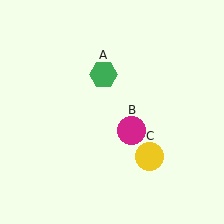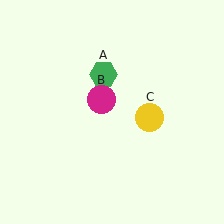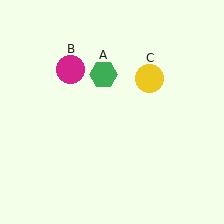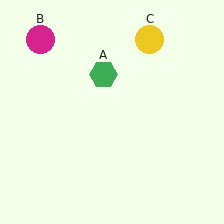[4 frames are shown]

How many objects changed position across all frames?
2 objects changed position: magenta circle (object B), yellow circle (object C).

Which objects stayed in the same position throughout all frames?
Green hexagon (object A) remained stationary.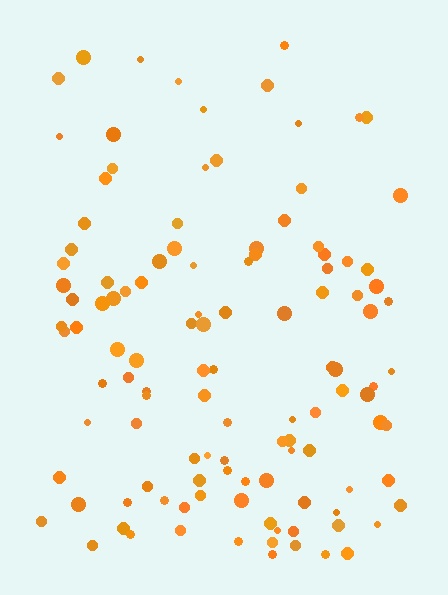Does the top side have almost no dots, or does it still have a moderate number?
Still a moderate number, just noticeably fewer than the bottom.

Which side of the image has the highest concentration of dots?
The bottom.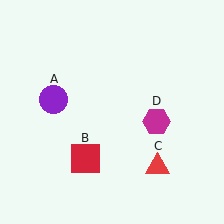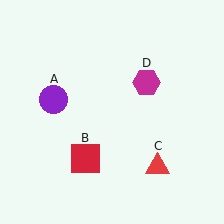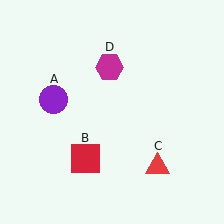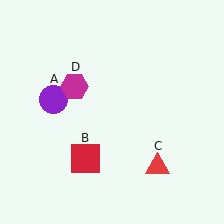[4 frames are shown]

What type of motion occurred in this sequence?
The magenta hexagon (object D) rotated counterclockwise around the center of the scene.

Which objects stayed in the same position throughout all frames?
Purple circle (object A) and red square (object B) and red triangle (object C) remained stationary.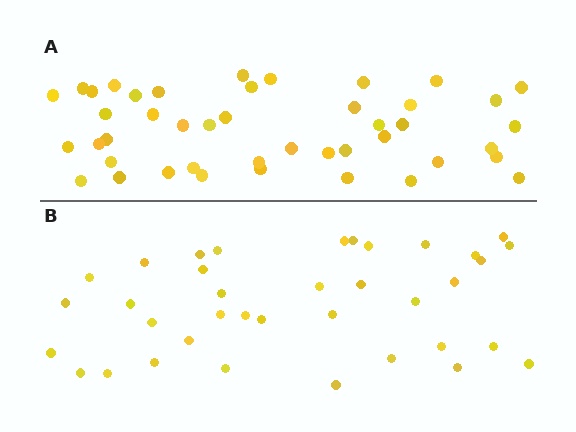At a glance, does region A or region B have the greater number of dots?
Region A (the top region) has more dots.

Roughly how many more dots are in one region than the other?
Region A has roughly 8 or so more dots than region B.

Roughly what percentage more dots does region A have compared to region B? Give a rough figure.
About 20% more.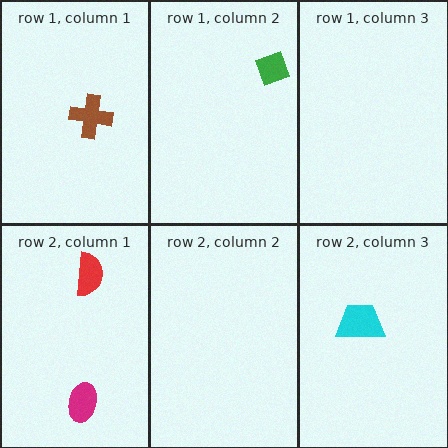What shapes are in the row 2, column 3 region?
The cyan trapezoid.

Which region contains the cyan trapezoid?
The row 2, column 3 region.